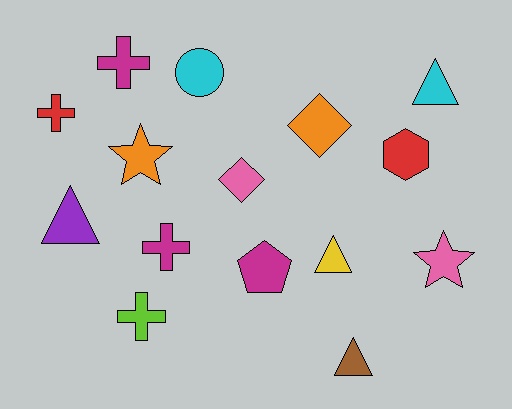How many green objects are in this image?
There are no green objects.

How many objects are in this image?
There are 15 objects.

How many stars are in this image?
There are 2 stars.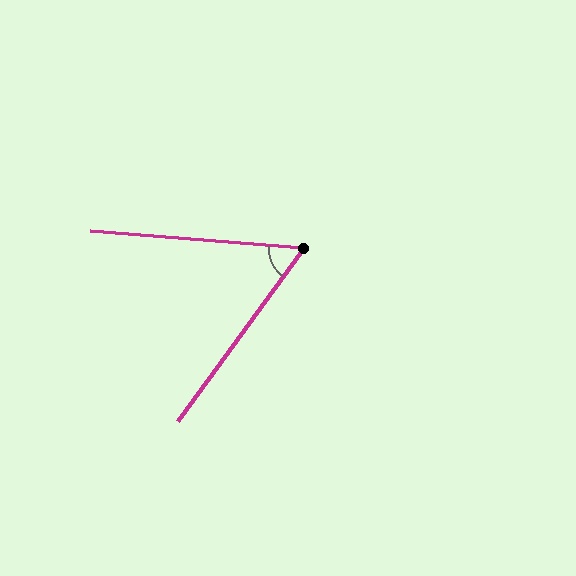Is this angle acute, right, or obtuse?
It is acute.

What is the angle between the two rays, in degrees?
Approximately 59 degrees.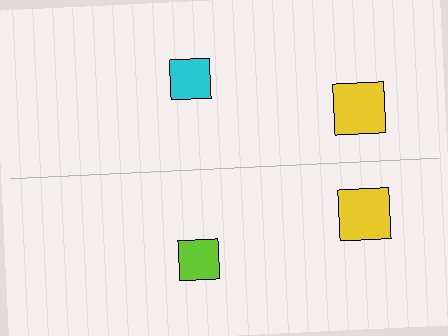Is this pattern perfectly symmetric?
No, the pattern is not perfectly symmetric. The lime square on the bottom side breaks the symmetry — its mirror counterpart is cyan.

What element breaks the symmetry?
The lime square on the bottom side breaks the symmetry — its mirror counterpart is cyan.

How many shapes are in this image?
There are 4 shapes in this image.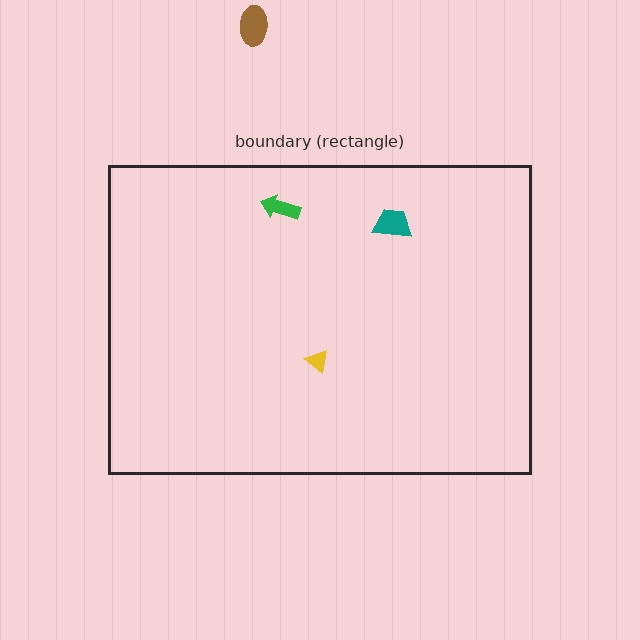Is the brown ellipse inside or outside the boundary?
Outside.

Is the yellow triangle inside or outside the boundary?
Inside.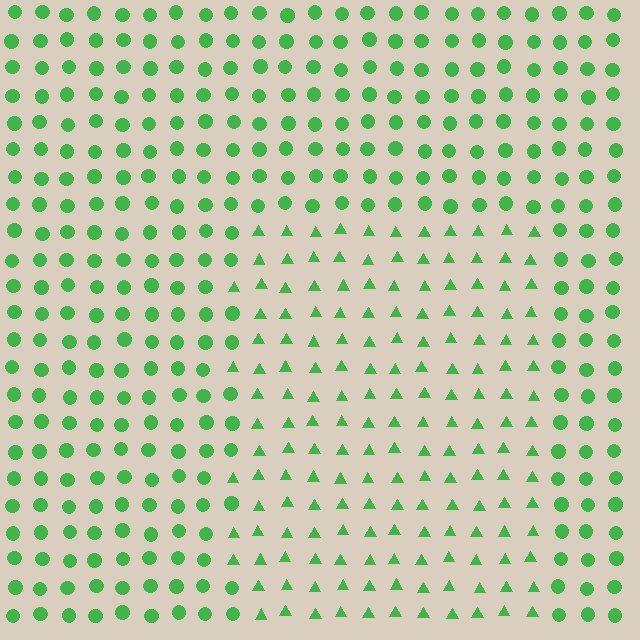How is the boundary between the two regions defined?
The boundary is defined by a change in element shape: triangles inside vs. circles outside. All elements share the same color and spacing.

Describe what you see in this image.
The image is filled with small green elements arranged in a uniform grid. A rectangle-shaped region contains triangles, while the surrounding area contains circles. The boundary is defined purely by the change in element shape.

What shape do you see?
I see a rectangle.